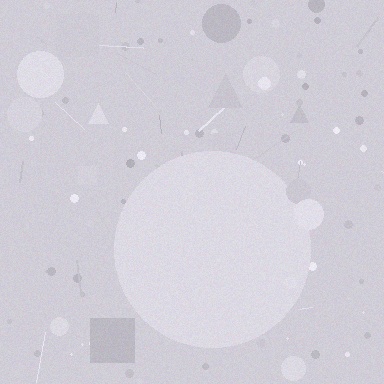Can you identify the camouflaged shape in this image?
The camouflaged shape is a circle.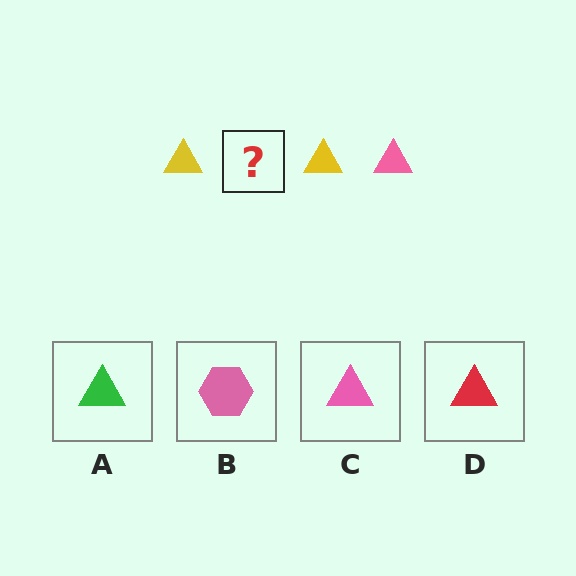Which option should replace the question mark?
Option C.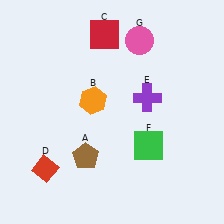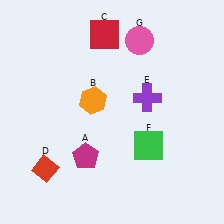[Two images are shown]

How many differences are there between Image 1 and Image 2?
There is 1 difference between the two images.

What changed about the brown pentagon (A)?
In Image 1, A is brown. In Image 2, it changed to magenta.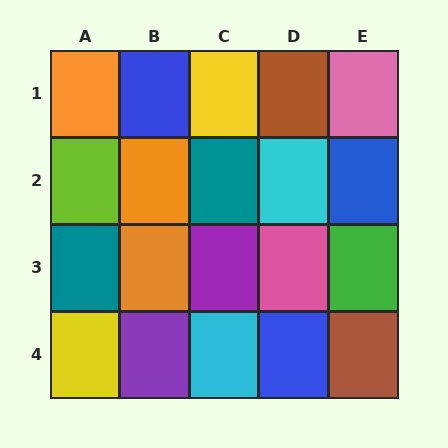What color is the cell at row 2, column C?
Teal.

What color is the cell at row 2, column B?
Orange.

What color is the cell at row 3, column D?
Pink.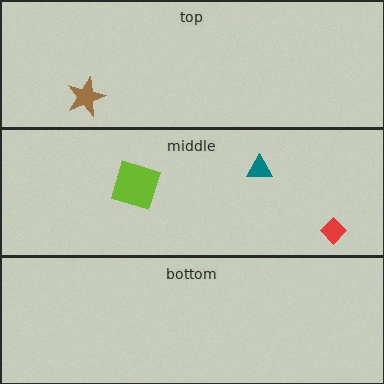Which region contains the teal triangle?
The middle region.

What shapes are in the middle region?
The red diamond, the lime square, the teal triangle.